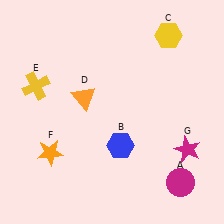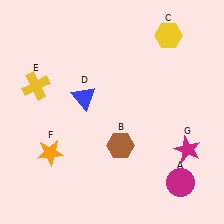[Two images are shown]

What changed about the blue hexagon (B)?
In Image 1, B is blue. In Image 2, it changed to brown.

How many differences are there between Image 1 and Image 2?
There are 2 differences between the two images.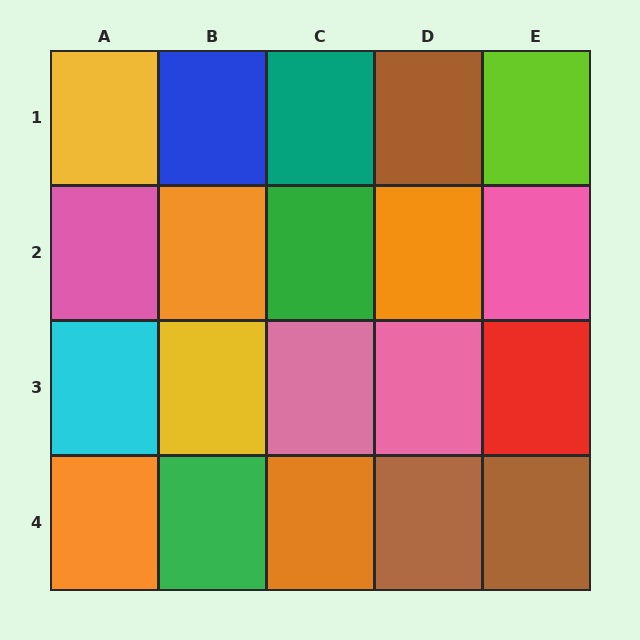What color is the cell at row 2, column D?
Orange.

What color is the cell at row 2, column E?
Pink.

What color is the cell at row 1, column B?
Blue.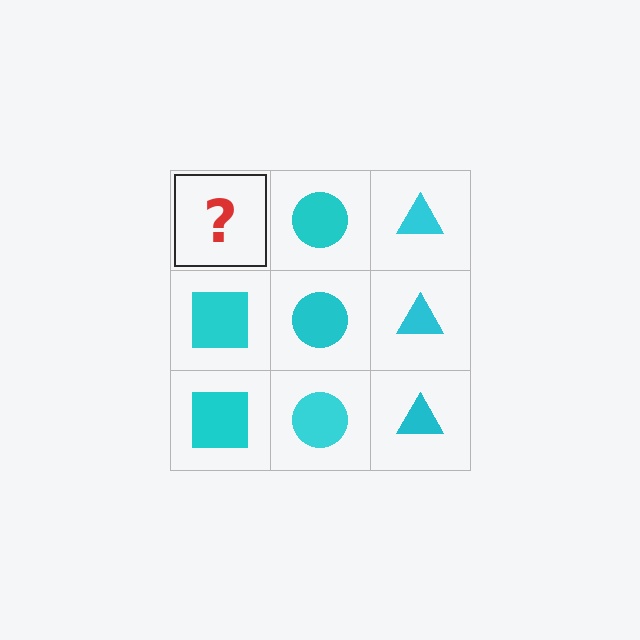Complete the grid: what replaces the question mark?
The question mark should be replaced with a cyan square.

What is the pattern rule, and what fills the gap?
The rule is that each column has a consistent shape. The gap should be filled with a cyan square.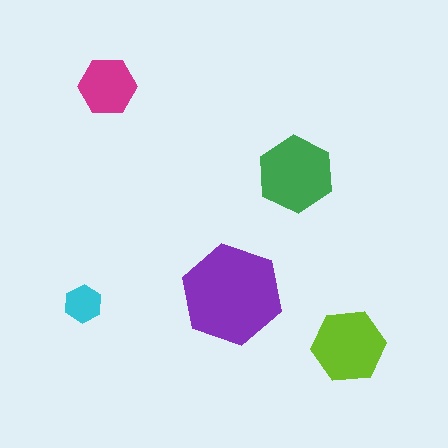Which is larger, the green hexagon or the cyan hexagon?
The green one.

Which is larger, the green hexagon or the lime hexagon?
The green one.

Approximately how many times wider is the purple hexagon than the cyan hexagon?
About 2.5 times wider.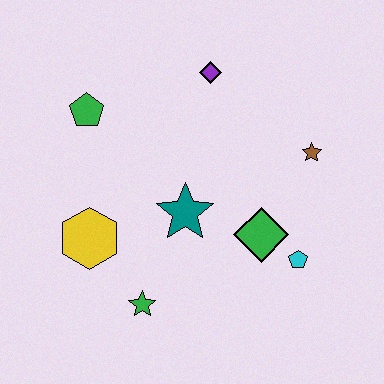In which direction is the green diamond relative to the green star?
The green diamond is to the right of the green star.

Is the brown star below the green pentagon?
Yes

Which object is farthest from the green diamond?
The green pentagon is farthest from the green diamond.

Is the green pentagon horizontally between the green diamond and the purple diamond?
No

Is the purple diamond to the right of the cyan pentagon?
No